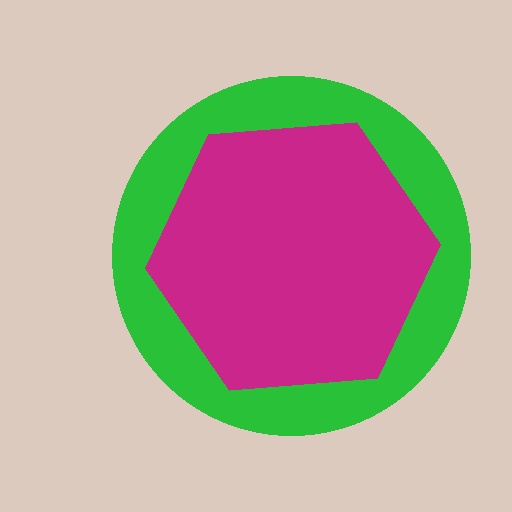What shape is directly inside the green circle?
The magenta hexagon.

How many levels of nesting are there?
2.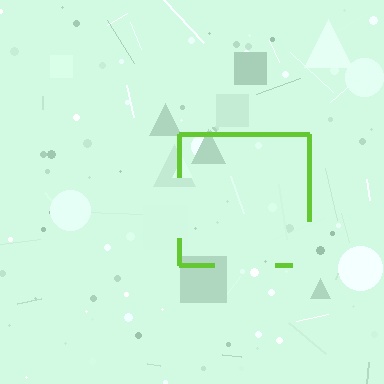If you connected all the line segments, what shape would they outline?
They would outline a square.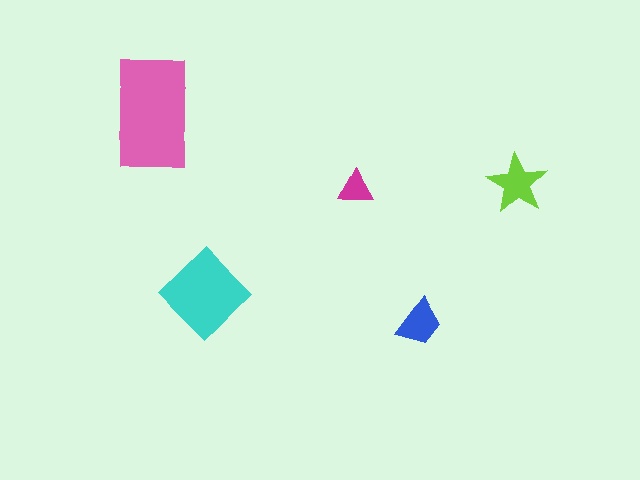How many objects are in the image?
There are 5 objects in the image.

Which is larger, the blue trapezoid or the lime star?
The lime star.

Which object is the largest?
The pink rectangle.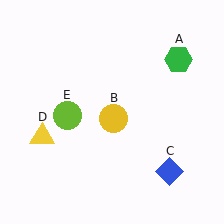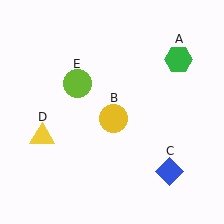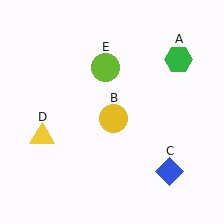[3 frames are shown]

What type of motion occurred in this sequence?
The lime circle (object E) rotated clockwise around the center of the scene.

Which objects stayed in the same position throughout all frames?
Green hexagon (object A) and yellow circle (object B) and blue diamond (object C) and yellow triangle (object D) remained stationary.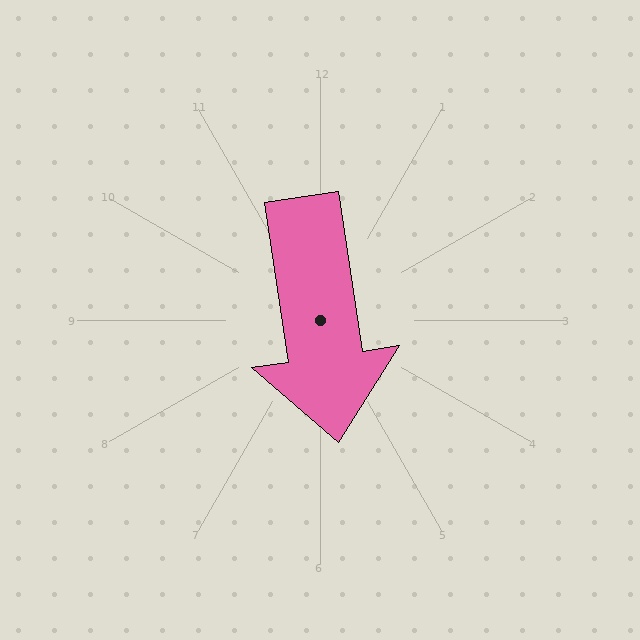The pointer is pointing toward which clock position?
Roughly 6 o'clock.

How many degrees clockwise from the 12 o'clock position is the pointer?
Approximately 172 degrees.